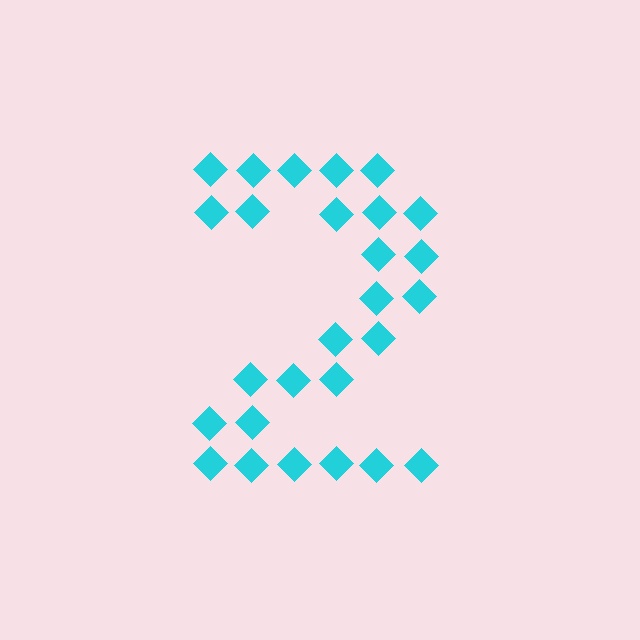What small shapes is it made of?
It is made of small diamonds.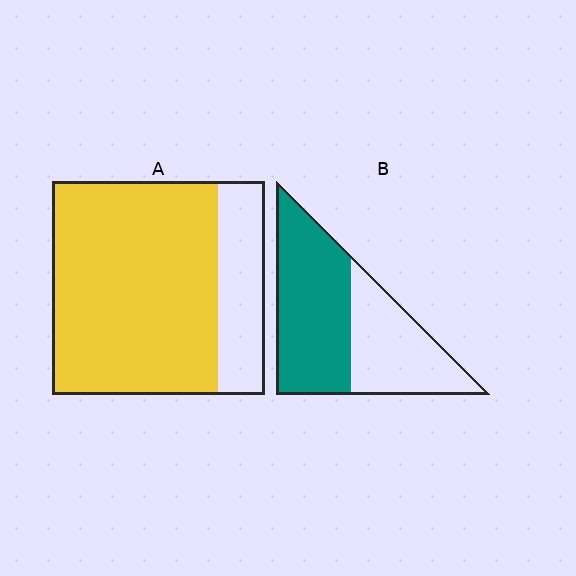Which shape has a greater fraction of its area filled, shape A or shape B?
Shape A.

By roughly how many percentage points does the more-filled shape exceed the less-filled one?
By roughly 20 percentage points (A over B).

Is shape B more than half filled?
Yes.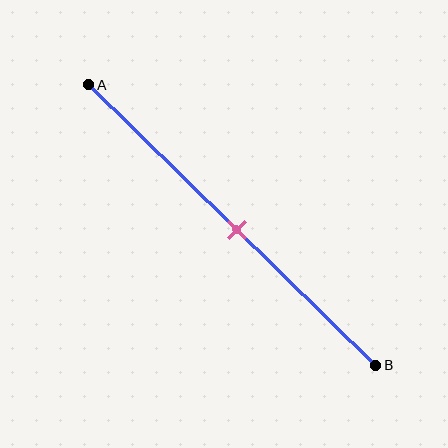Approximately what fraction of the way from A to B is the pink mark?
The pink mark is approximately 50% of the way from A to B.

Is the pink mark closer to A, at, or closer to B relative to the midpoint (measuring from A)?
The pink mark is approximately at the midpoint of segment AB.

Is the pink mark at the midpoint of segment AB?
Yes, the mark is approximately at the midpoint.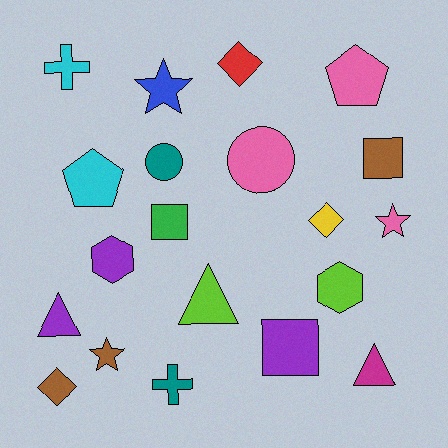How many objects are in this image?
There are 20 objects.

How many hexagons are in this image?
There are 2 hexagons.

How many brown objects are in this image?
There are 3 brown objects.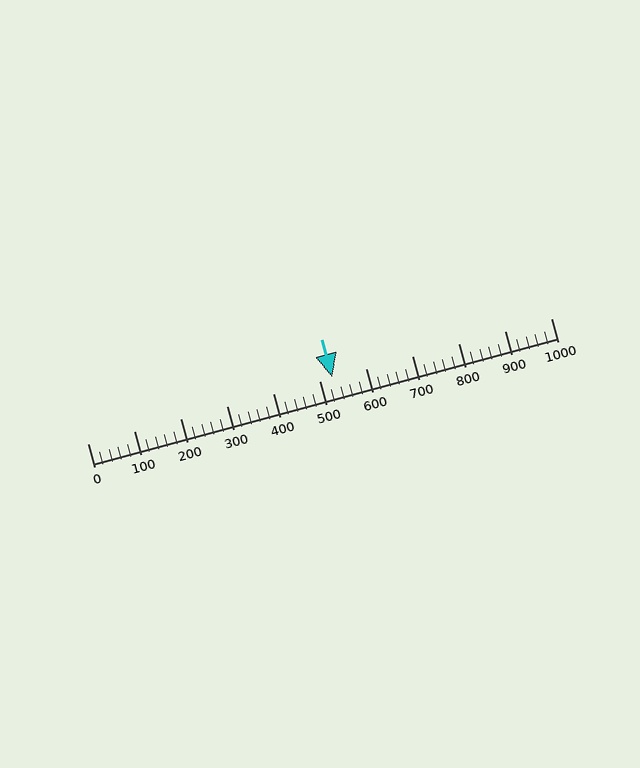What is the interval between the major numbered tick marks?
The major tick marks are spaced 100 units apart.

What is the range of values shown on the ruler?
The ruler shows values from 0 to 1000.